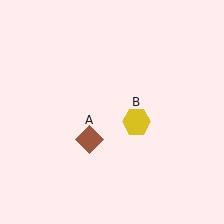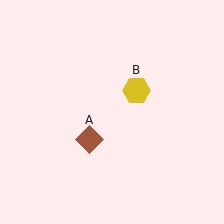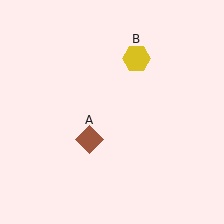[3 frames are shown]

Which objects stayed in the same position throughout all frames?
Brown diamond (object A) remained stationary.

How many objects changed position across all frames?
1 object changed position: yellow hexagon (object B).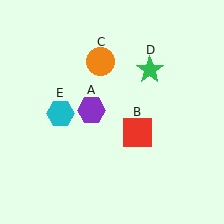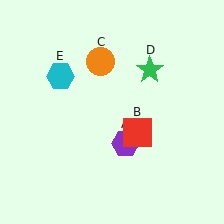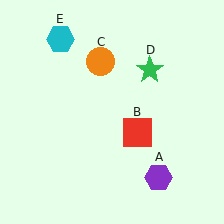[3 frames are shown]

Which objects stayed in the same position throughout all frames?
Red square (object B) and orange circle (object C) and green star (object D) remained stationary.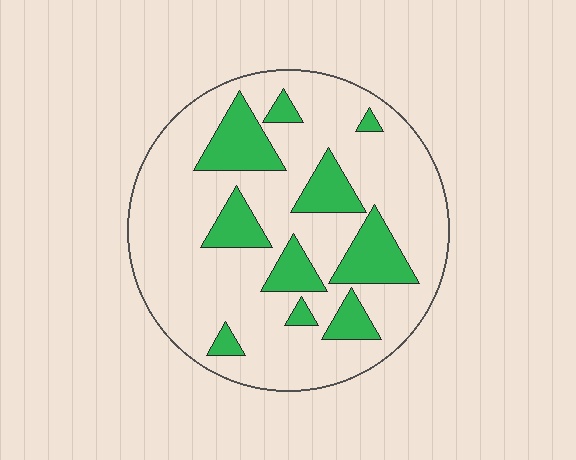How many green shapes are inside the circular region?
10.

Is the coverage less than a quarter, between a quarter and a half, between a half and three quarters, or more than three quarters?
Less than a quarter.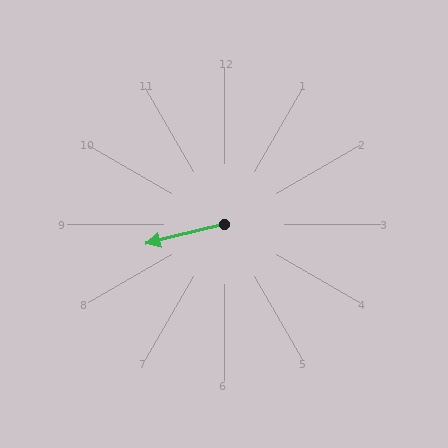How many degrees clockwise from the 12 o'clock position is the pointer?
Approximately 256 degrees.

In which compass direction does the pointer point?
West.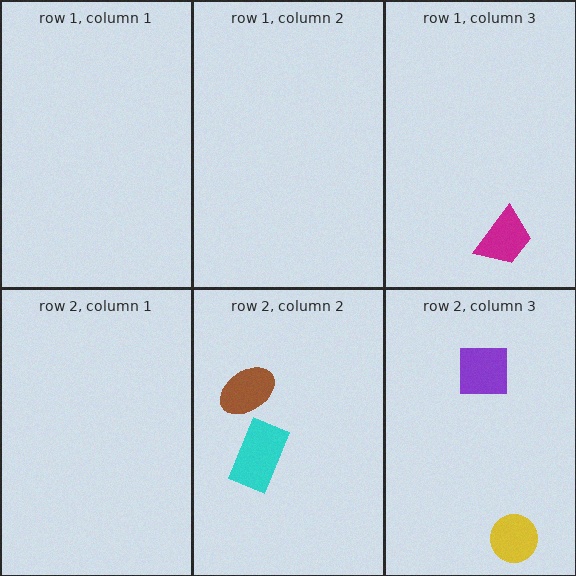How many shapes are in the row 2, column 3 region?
2.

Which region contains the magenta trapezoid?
The row 1, column 3 region.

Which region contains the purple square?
The row 2, column 3 region.